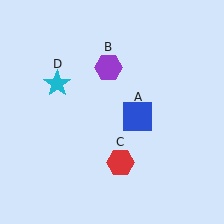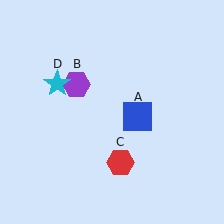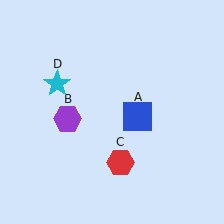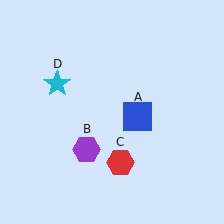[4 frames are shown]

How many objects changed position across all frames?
1 object changed position: purple hexagon (object B).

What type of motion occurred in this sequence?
The purple hexagon (object B) rotated counterclockwise around the center of the scene.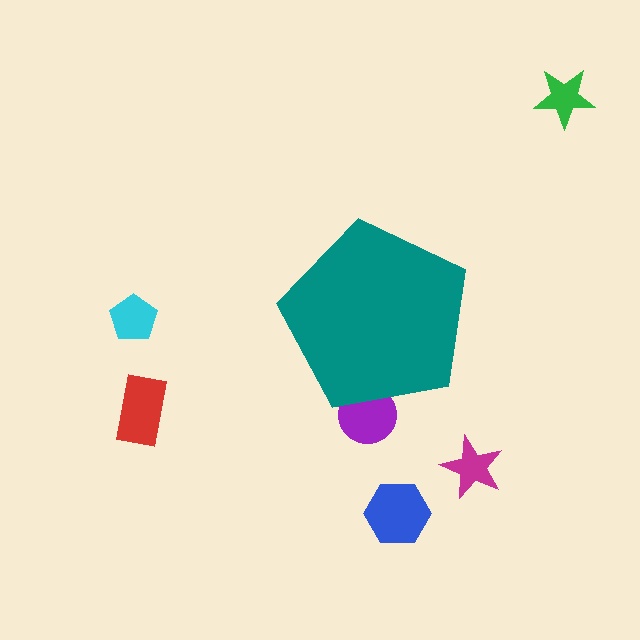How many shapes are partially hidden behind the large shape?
1 shape is partially hidden.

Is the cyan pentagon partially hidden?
No, the cyan pentagon is fully visible.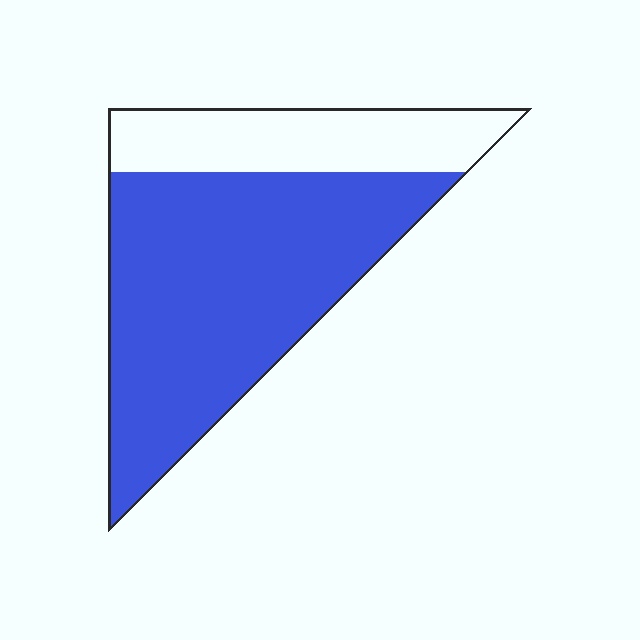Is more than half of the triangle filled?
Yes.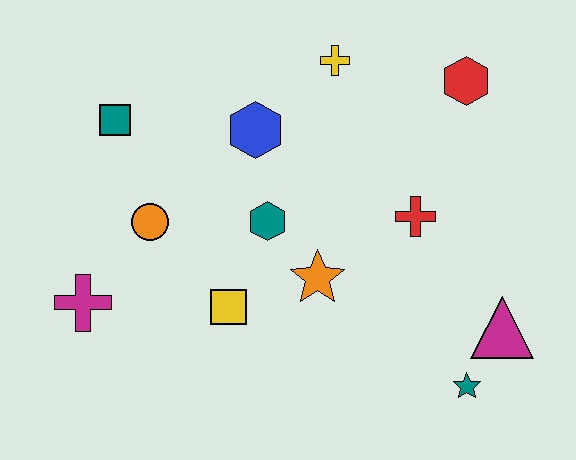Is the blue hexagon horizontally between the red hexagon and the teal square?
Yes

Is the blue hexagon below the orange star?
No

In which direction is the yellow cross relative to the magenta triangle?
The yellow cross is above the magenta triangle.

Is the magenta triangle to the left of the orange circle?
No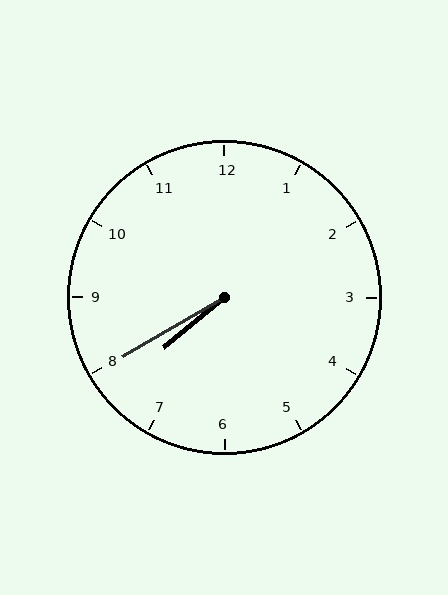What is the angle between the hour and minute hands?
Approximately 10 degrees.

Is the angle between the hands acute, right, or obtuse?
It is acute.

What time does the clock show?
7:40.